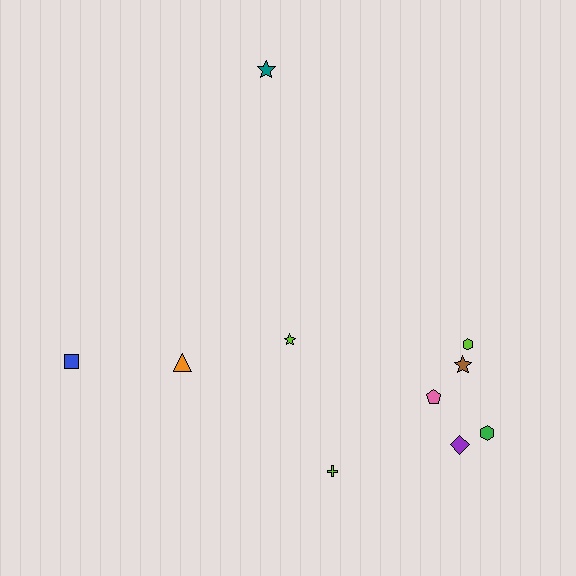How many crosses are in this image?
There is 1 cross.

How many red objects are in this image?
There are no red objects.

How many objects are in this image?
There are 10 objects.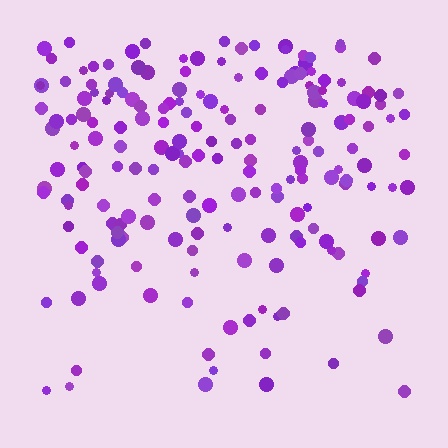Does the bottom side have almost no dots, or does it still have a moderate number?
Still a moderate number, just noticeably fewer than the top.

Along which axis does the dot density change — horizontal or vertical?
Vertical.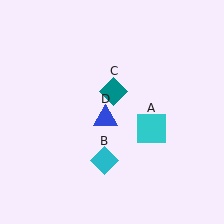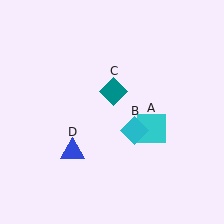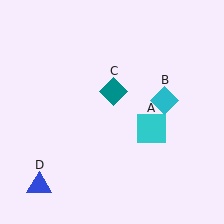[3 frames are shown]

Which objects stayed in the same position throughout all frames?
Cyan square (object A) and teal diamond (object C) remained stationary.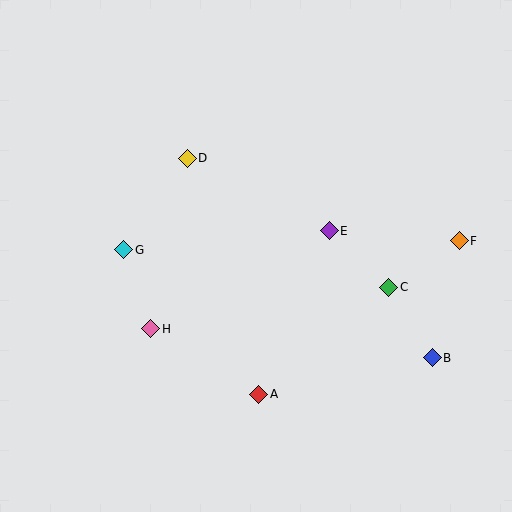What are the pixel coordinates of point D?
Point D is at (187, 158).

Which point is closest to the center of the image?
Point E at (329, 231) is closest to the center.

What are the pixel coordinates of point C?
Point C is at (389, 287).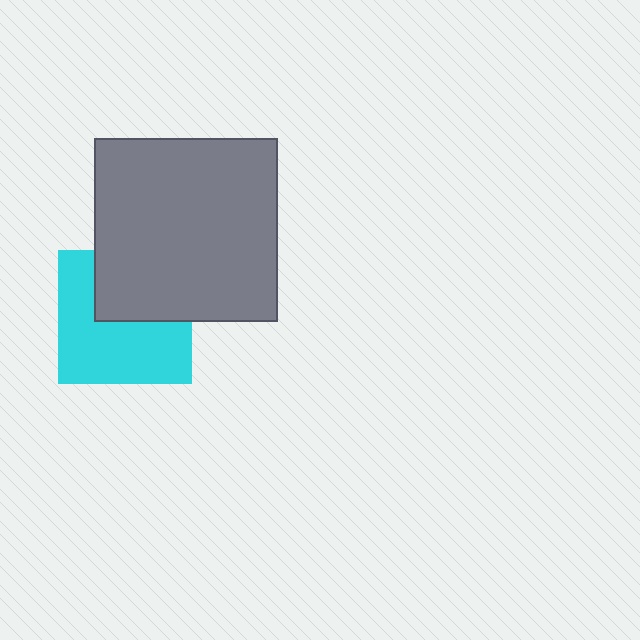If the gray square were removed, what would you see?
You would see the complete cyan square.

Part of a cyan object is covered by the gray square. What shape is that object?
It is a square.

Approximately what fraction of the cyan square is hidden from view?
Roughly 39% of the cyan square is hidden behind the gray square.